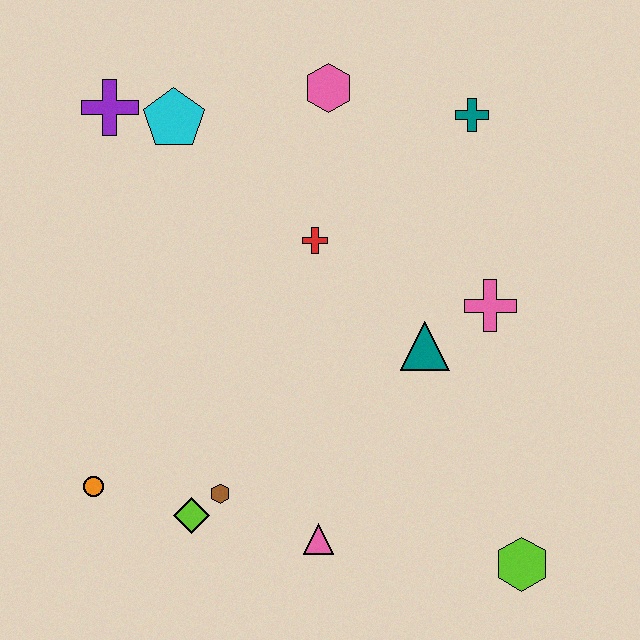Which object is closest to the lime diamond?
The brown hexagon is closest to the lime diamond.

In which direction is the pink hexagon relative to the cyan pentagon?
The pink hexagon is to the right of the cyan pentagon.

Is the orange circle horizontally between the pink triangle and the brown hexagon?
No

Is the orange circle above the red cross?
No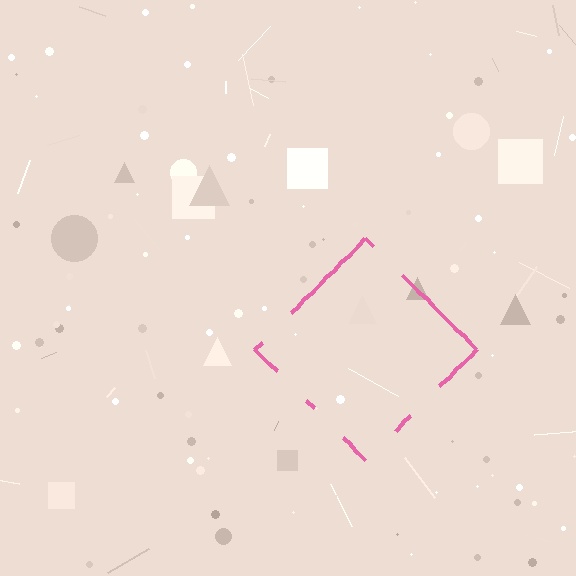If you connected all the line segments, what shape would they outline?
They would outline a diamond.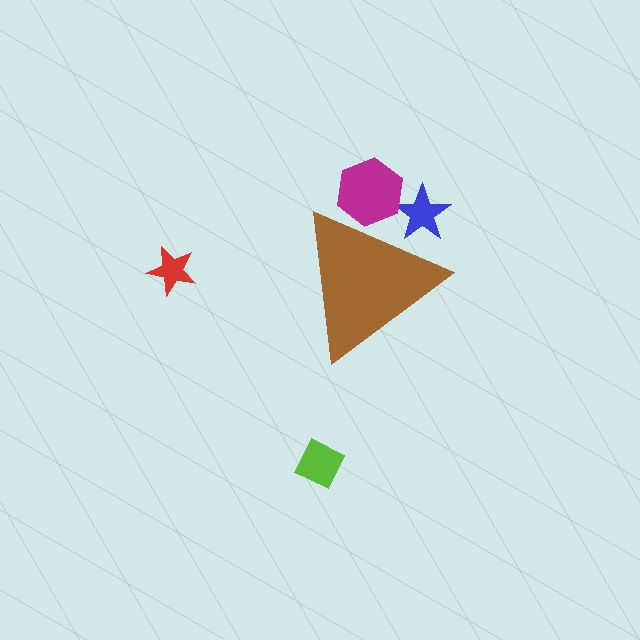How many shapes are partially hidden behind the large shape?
2 shapes are partially hidden.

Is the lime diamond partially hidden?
No, the lime diamond is fully visible.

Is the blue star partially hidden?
Yes, the blue star is partially hidden behind the brown triangle.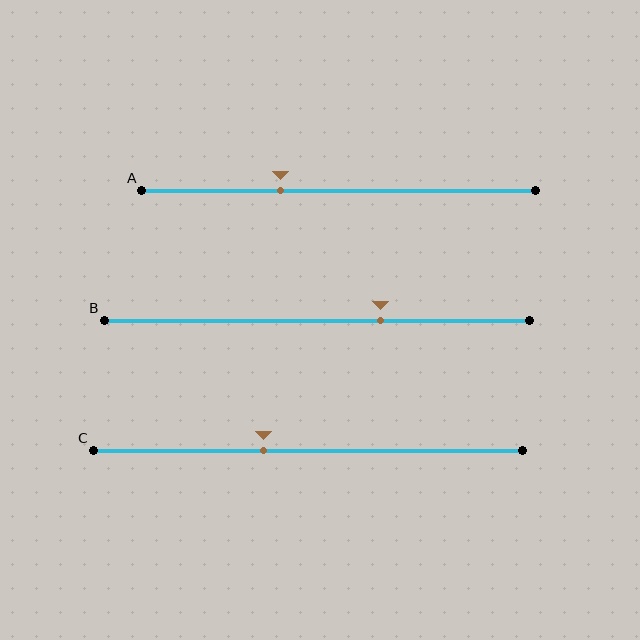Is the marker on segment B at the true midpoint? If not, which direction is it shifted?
No, the marker on segment B is shifted to the right by about 15% of the segment length.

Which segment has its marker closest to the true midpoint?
Segment C has its marker closest to the true midpoint.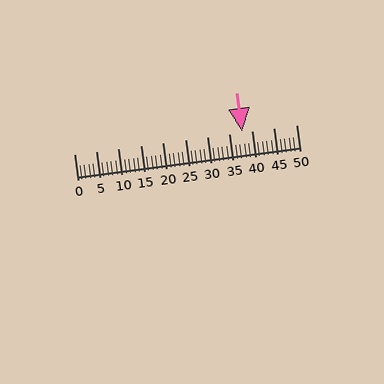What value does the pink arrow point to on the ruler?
The pink arrow points to approximately 38.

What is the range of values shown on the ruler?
The ruler shows values from 0 to 50.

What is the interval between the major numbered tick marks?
The major tick marks are spaced 5 units apart.